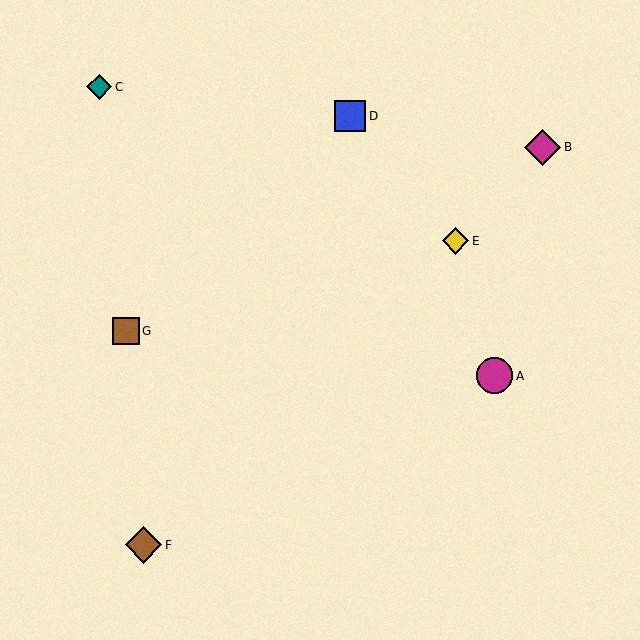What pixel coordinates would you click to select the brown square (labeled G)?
Click at (126, 331) to select the brown square G.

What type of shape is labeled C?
Shape C is a teal diamond.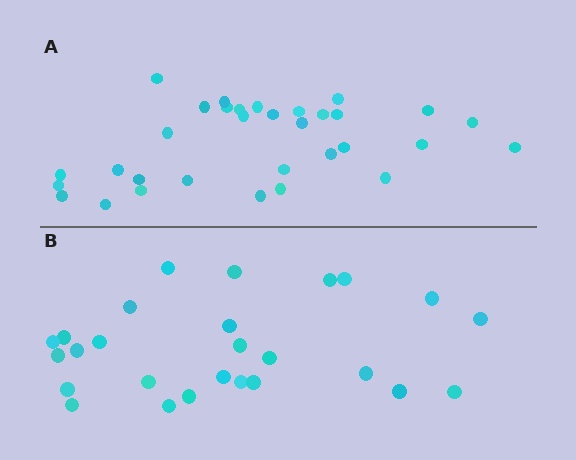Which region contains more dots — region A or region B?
Region A (the top region) has more dots.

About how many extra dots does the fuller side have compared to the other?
Region A has about 6 more dots than region B.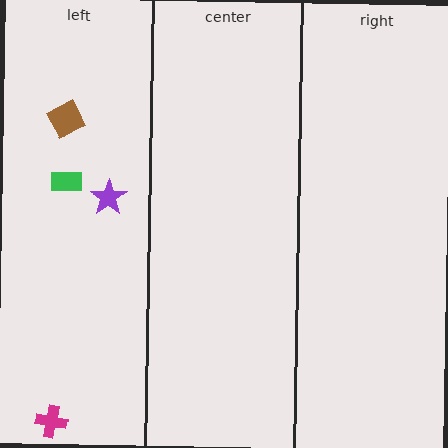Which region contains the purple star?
The left region.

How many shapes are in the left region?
4.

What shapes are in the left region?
The magenta cross, the brown diamond, the purple star, the green rectangle.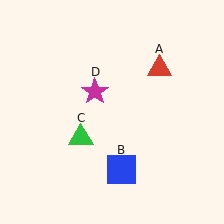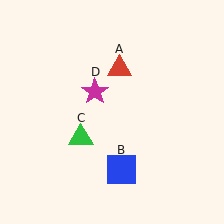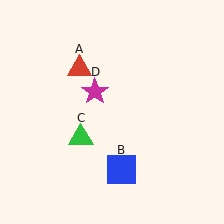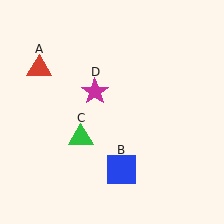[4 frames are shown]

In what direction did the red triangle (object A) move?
The red triangle (object A) moved left.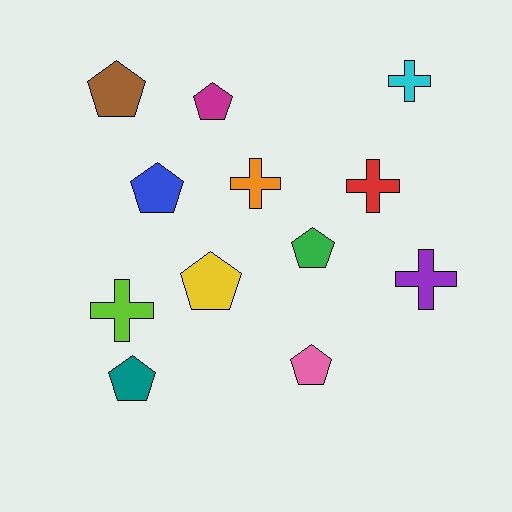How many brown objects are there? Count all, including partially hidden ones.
There is 1 brown object.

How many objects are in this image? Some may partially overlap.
There are 12 objects.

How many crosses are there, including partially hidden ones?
There are 5 crosses.